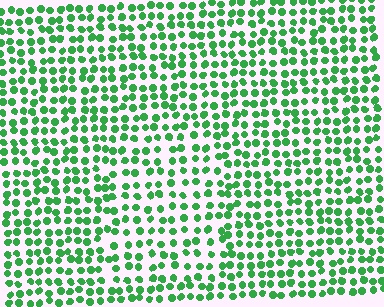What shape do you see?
I see a rectangle.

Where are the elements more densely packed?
The elements are more densely packed outside the rectangle boundary.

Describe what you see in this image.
The image contains small green elements arranged at two different densities. A rectangle-shaped region is visible where the elements are less densely packed than the surrounding area.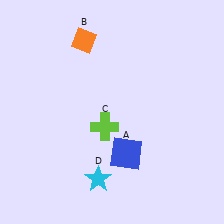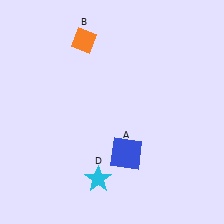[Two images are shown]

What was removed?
The lime cross (C) was removed in Image 2.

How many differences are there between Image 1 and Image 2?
There is 1 difference between the two images.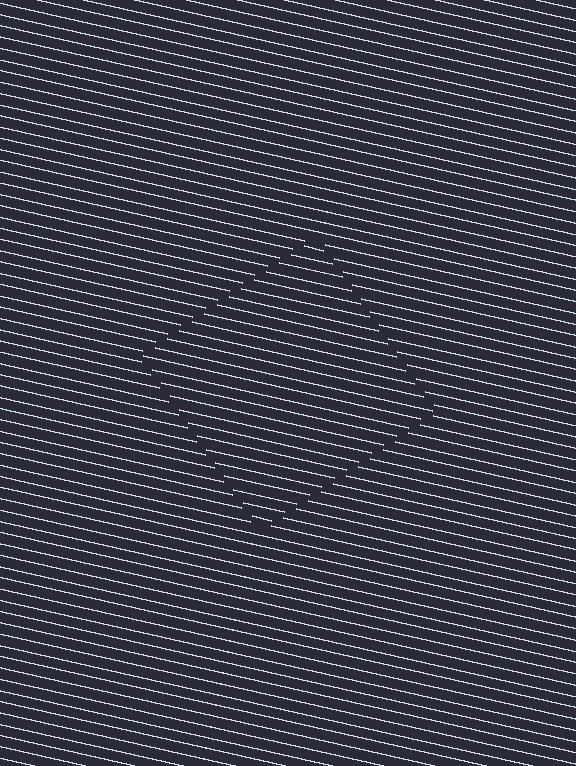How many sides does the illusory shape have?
4 sides — the line-ends trace a square.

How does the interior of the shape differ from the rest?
The interior of the shape contains the same grating, shifted by half a period — the contour is defined by the phase discontinuity where line-ends from the inner and outer gratings abut.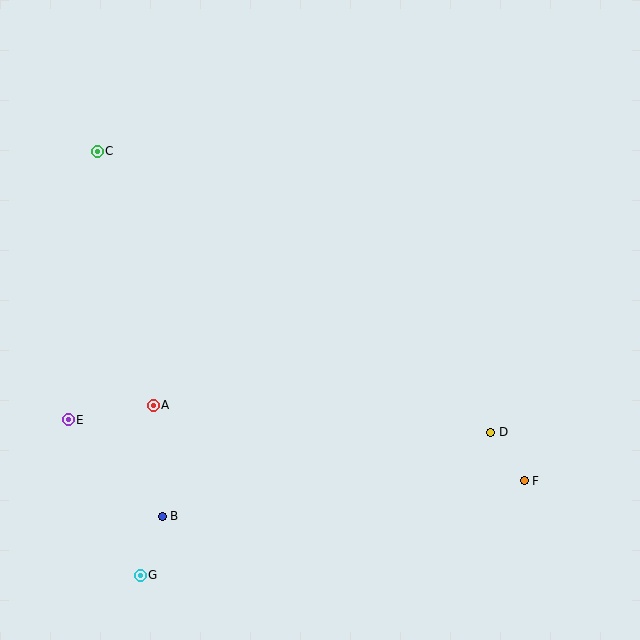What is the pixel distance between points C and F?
The distance between C and F is 540 pixels.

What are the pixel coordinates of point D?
Point D is at (491, 432).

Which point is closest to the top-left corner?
Point C is closest to the top-left corner.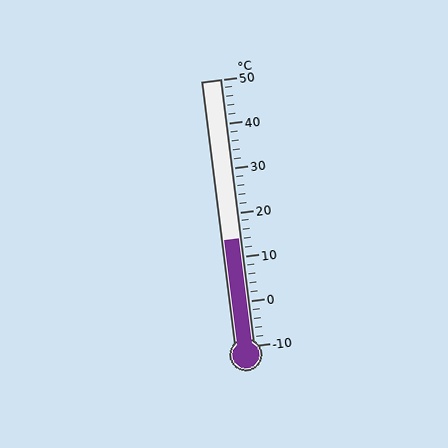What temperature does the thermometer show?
The thermometer shows approximately 14°C.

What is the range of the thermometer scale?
The thermometer scale ranges from -10°C to 50°C.